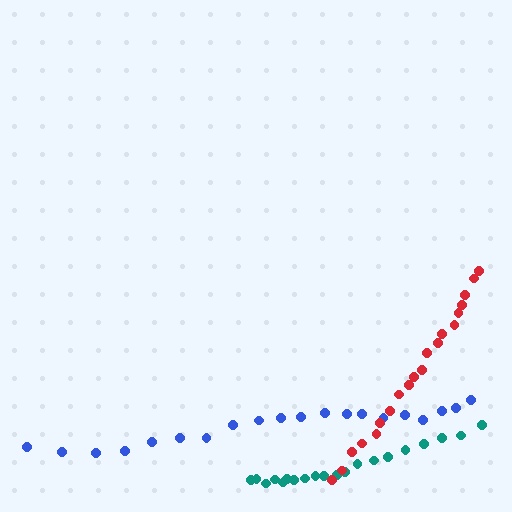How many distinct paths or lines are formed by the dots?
There are 3 distinct paths.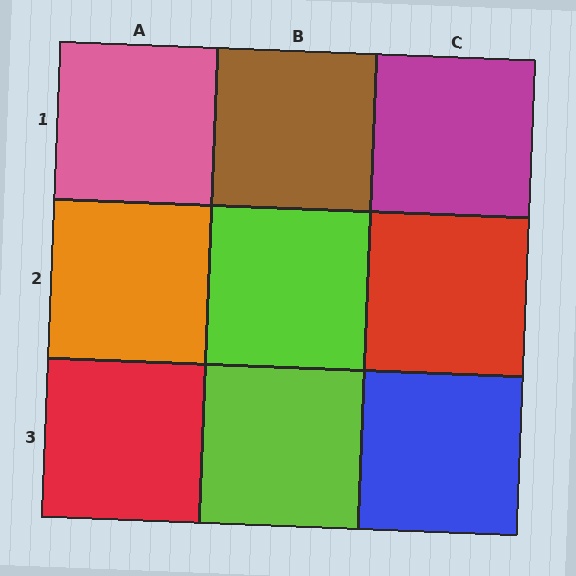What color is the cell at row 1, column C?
Magenta.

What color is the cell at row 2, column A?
Orange.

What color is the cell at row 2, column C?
Red.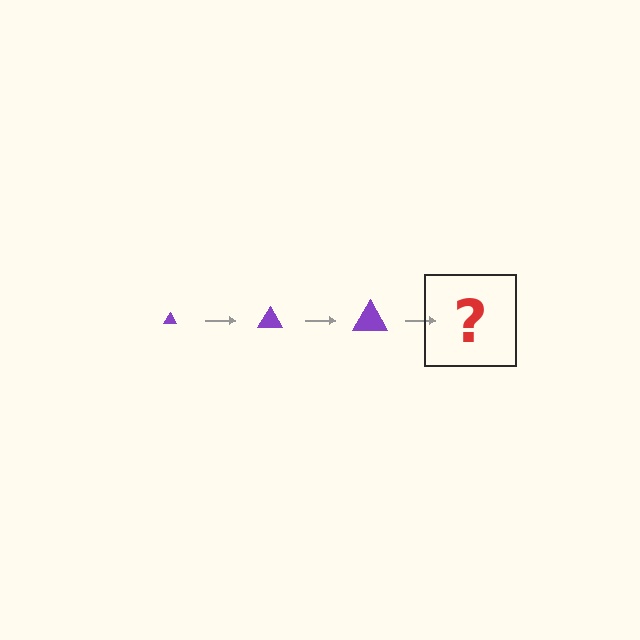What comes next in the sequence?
The next element should be a purple triangle, larger than the previous one.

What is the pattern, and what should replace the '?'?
The pattern is that the triangle gets progressively larger each step. The '?' should be a purple triangle, larger than the previous one.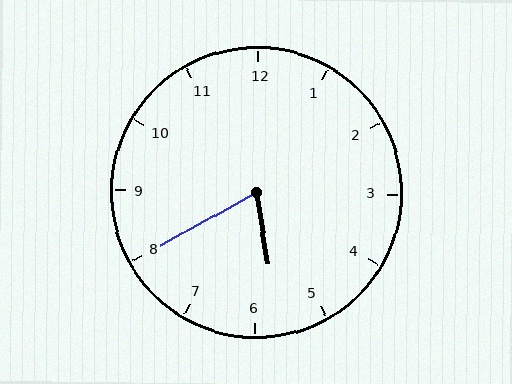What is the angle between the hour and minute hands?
Approximately 70 degrees.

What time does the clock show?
5:40.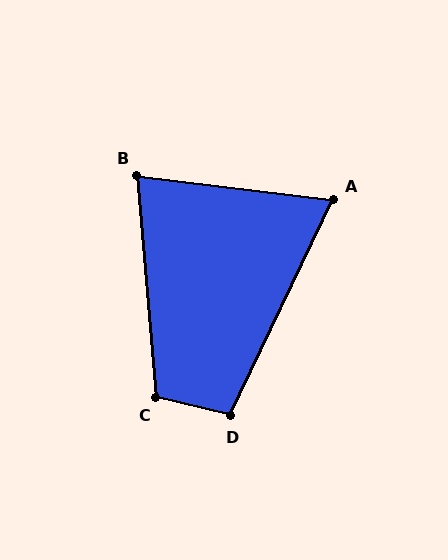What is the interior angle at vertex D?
Approximately 102 degrees (obtuse).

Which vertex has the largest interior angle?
C, at approximately 108 degrees.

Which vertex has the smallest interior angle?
A, at approximately 72 degrees.